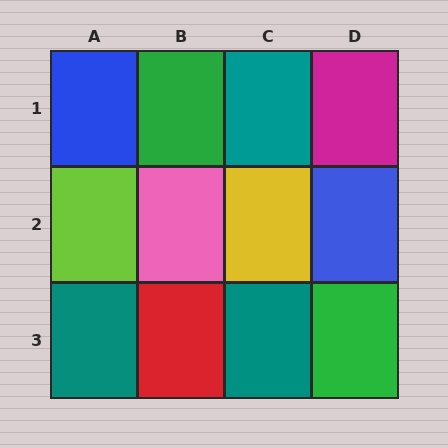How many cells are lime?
1 cell is lime.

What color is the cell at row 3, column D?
Green.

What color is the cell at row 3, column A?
Teal.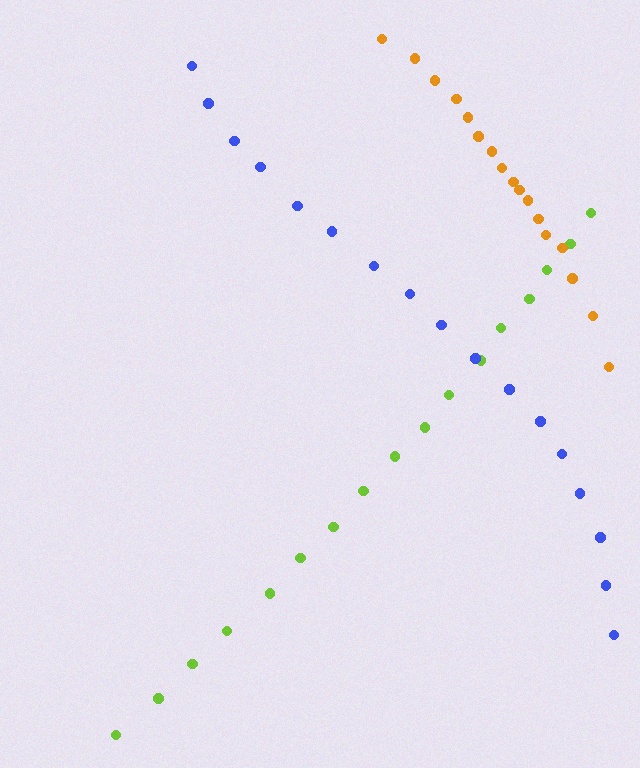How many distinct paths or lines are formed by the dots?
There are 3 distinct paths.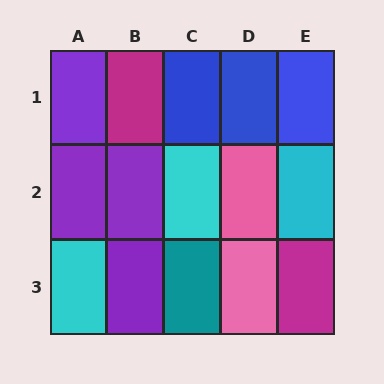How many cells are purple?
4 cells are purple.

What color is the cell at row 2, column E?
Cyan.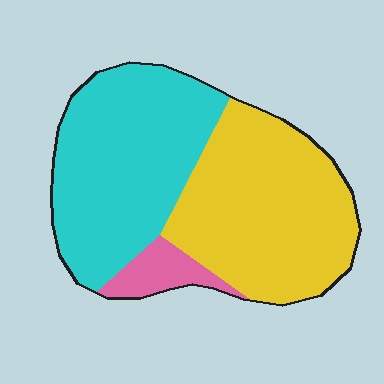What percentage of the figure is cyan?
Cyan covers 46% of the figure.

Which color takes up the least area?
Pink, at roughly 5%.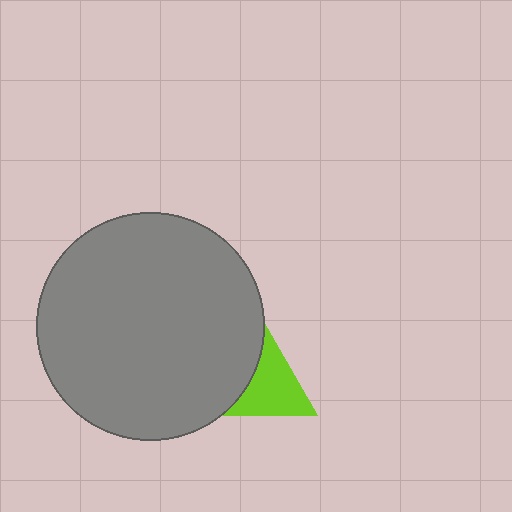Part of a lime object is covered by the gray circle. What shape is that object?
It is a triangle.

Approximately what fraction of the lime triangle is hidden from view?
Roughly 57% of the lime triangle is hidden behind the gray circle.